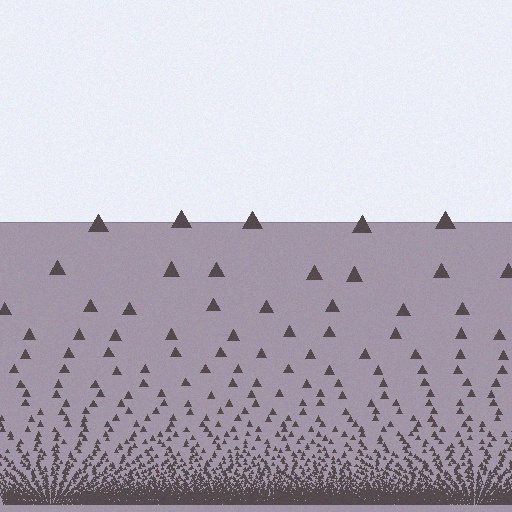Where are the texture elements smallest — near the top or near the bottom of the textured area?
Near the bottom.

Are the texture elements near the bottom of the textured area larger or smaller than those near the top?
Smaller. The gradient is inverted — elements near the bottom are smaller and denser.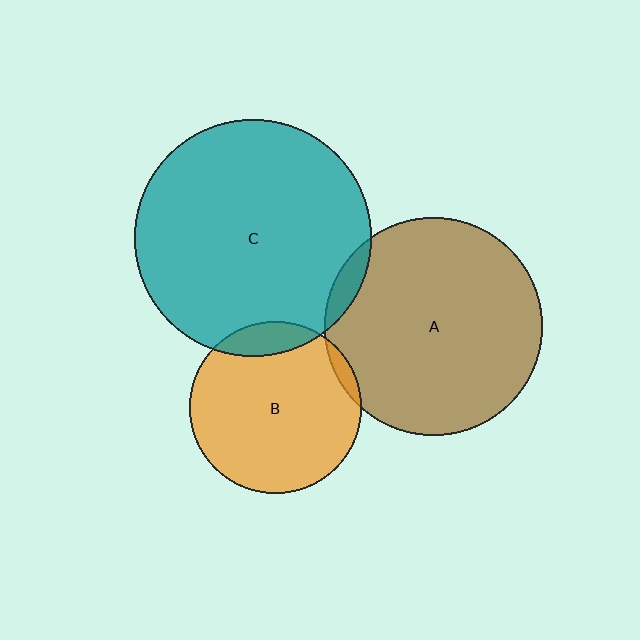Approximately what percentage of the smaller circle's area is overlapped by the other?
Approximately 10%.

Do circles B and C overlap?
Yes.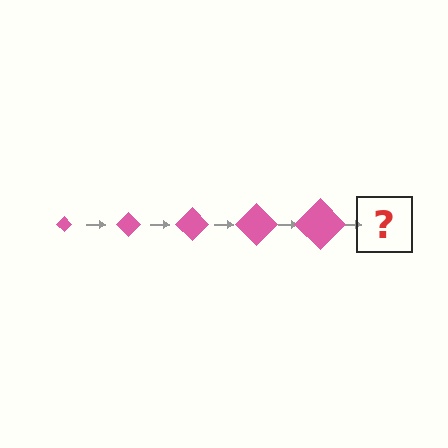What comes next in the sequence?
The next element should be a pink diamond, larger than the previous one.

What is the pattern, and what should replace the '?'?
The pattern is that the diamond gets progressively larger each step. The '?' should be a pink diamond, larger than the previous one.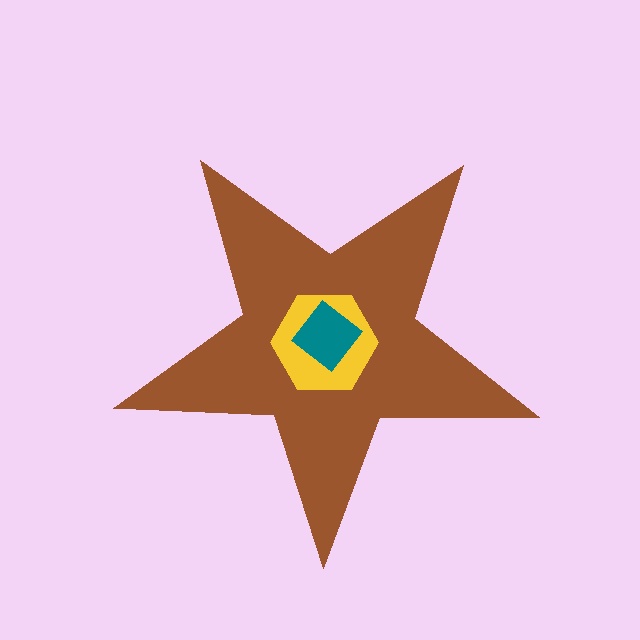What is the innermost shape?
The teal diamond.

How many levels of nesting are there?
3.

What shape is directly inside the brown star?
The yellow hexagon.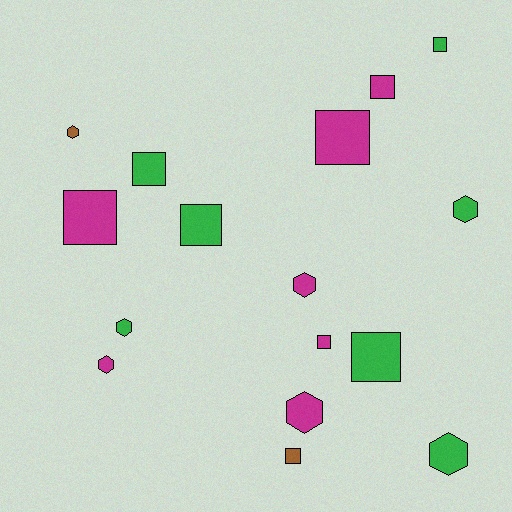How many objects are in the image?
There are 16 objects.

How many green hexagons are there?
There are 3 green hexagons.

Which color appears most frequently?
Green, with 7 objects.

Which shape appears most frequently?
Square, with 9 objects.